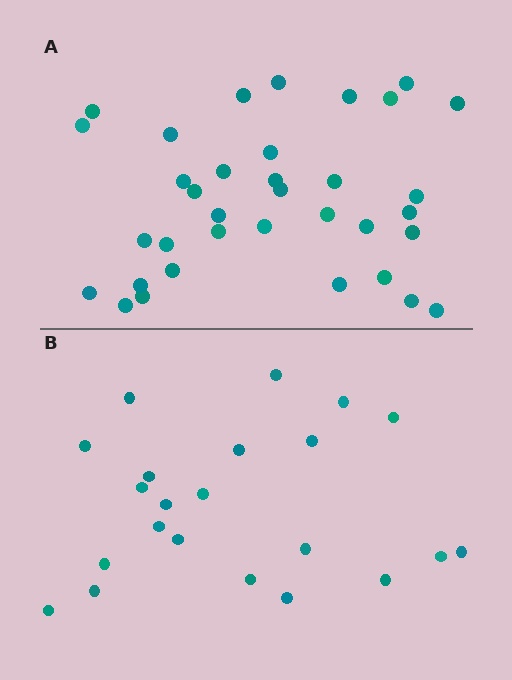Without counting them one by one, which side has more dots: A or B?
Region A (the top region) has more dots.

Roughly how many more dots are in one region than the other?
Region A has approximately 15 more dots than region B.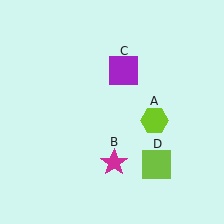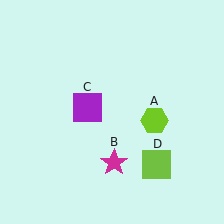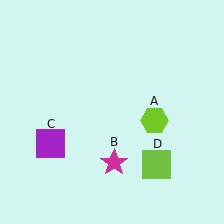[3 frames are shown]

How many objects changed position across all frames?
1 object changed position: purple square (object C).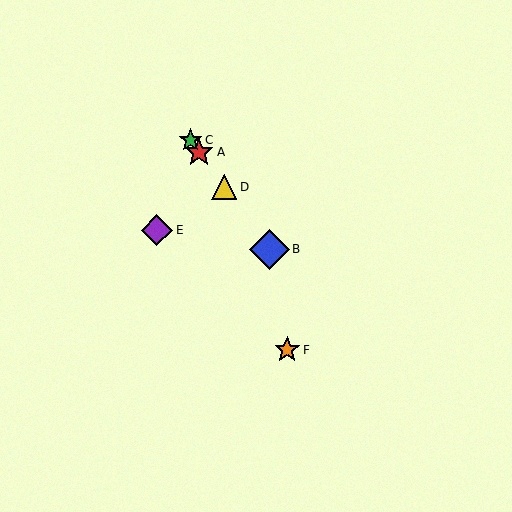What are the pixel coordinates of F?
Object F is at (287, 350).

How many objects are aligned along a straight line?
4 objects (A, B, C, D) are aligned along a straight line.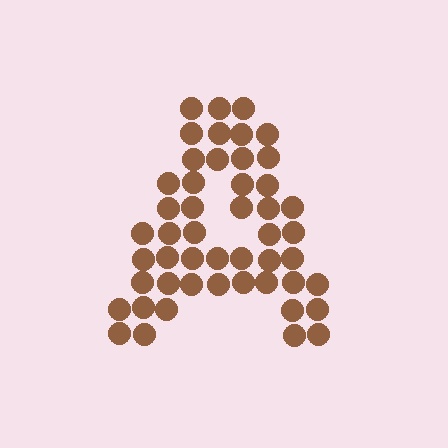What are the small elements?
The small elements are circles.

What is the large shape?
The large shape is the letter A.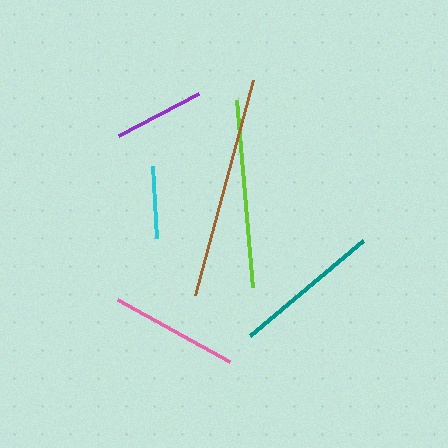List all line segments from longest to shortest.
From longest to shortest: brown, lime, teal, pink, purple, cyan.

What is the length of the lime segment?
The lime segment is approximately 188 pixels long.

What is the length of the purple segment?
The purple segment is approximately 91 pixels long.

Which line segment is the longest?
The brown line is the longest at approximately 223 pixels.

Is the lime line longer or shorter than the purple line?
The lime line is longer than the purple line.